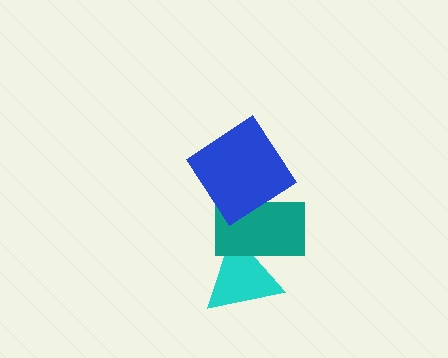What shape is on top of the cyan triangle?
The teal rectangle is on top of the cyan triangle.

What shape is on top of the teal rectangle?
The blue diamond is on top of the teal rectangle.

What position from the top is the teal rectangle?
The teal rectangle is 2nd from the top.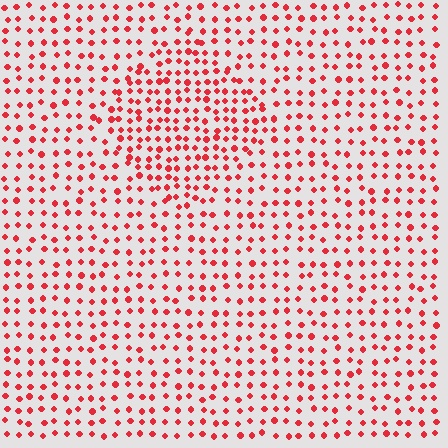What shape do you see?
I see a diamond.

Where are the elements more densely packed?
The elements are more densely packed inside the diamond boundary.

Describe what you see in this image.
The image contains small red elements arranged at two different densities. A diamond-shaped region is visible where the elements are more densely packed than the surrounding area.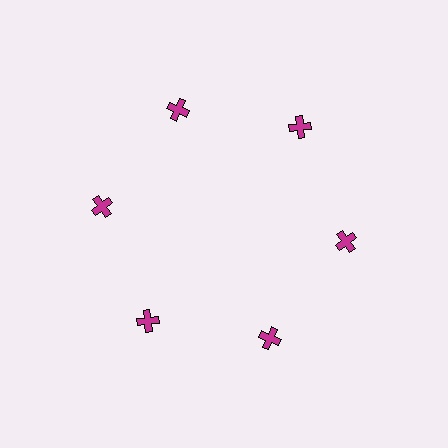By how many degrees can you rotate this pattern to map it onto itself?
The pattern maps onto itself every 60 degrees of rotation.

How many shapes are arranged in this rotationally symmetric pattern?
There are 6 shapes, arranged in 6 groups of 1.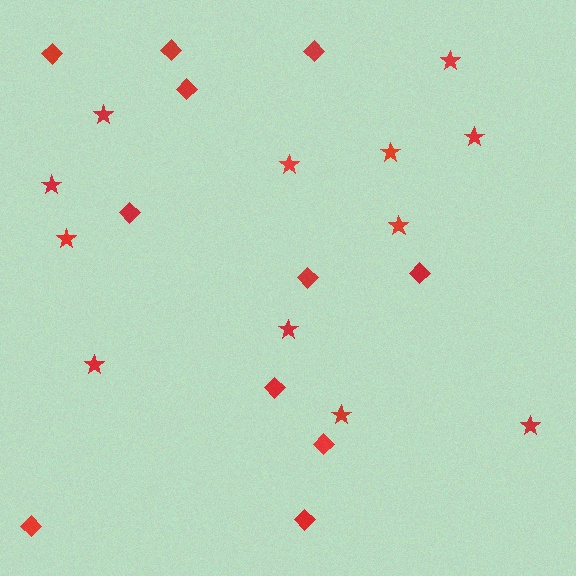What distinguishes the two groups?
There are 2 groups: one group of diamonds (11) and one group of stars (12).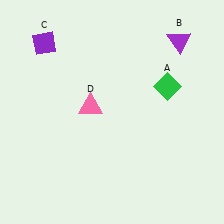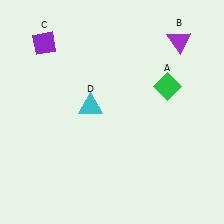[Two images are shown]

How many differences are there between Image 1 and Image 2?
There is 1 difference between the two images.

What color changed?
The triangle (D) changed from pink in Image 1 to cyan in Image 2.